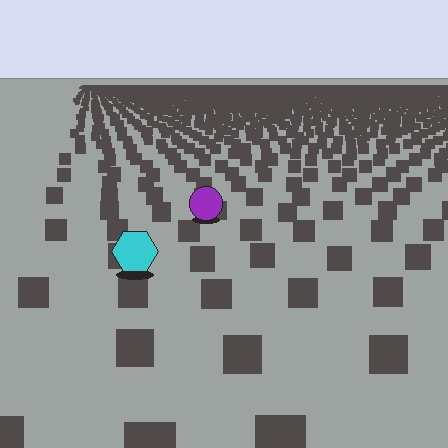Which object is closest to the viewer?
The cyan hexagon is closest. The texture marks near it are larger and more spread out.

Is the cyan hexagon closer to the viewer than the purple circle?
Yes. The cyan hexagon is closer — you can tell from the texture gradient: the ground texture is coarser near it.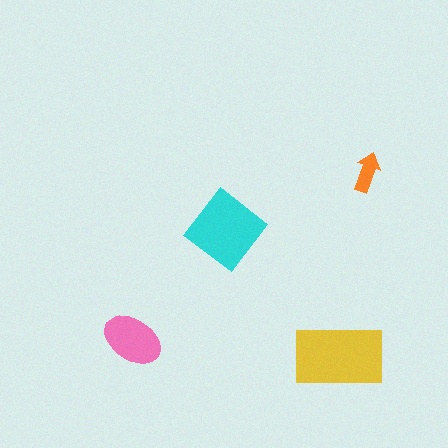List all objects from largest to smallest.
The yellow rectangle, the cyan diamond, the pink ellipse, the orange arrow.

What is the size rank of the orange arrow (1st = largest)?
4th.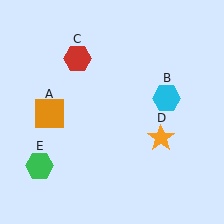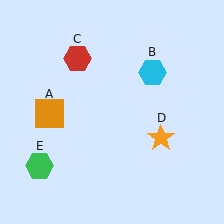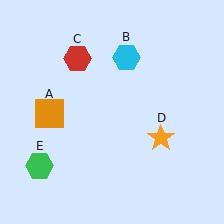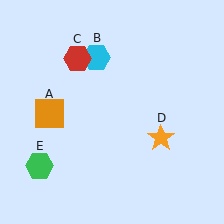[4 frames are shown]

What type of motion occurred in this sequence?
The cyan hexagon (object B) rotated counterclockwise around the center of the scene.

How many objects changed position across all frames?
1 object changed position: cyan hexagon (object B).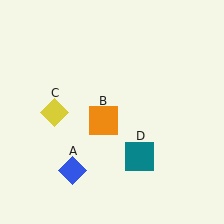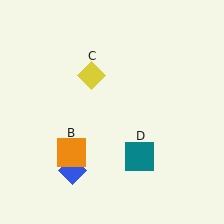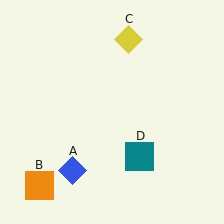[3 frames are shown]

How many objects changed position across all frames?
2 objects changed position: orange square (object B), yellow diamond (object C).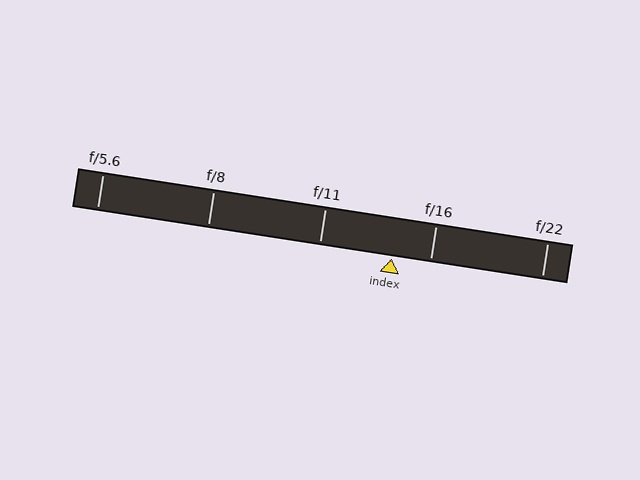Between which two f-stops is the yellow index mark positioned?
The index mark is between f/11 and f/16.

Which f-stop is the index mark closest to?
The index mark is closest to f/16.